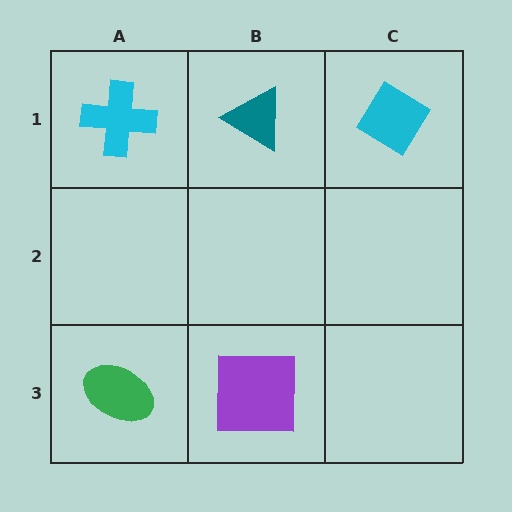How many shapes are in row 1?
3 shapes.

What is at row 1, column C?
A cyan diamond.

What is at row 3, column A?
A green ellipse.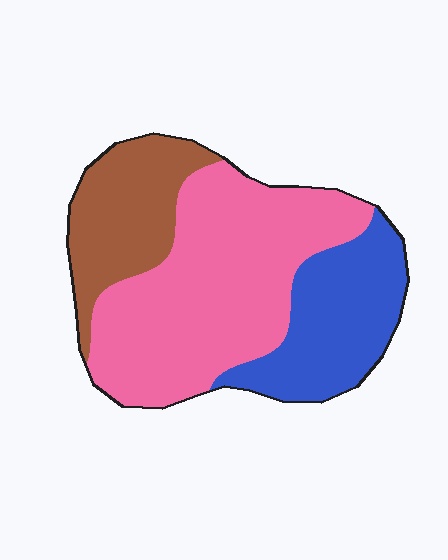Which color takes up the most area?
Pink, at roughly 50%.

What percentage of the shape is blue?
Blue covers roughly 25% of the shape.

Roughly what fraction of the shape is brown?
Brown takes up about one fifth (1/5) of the shape.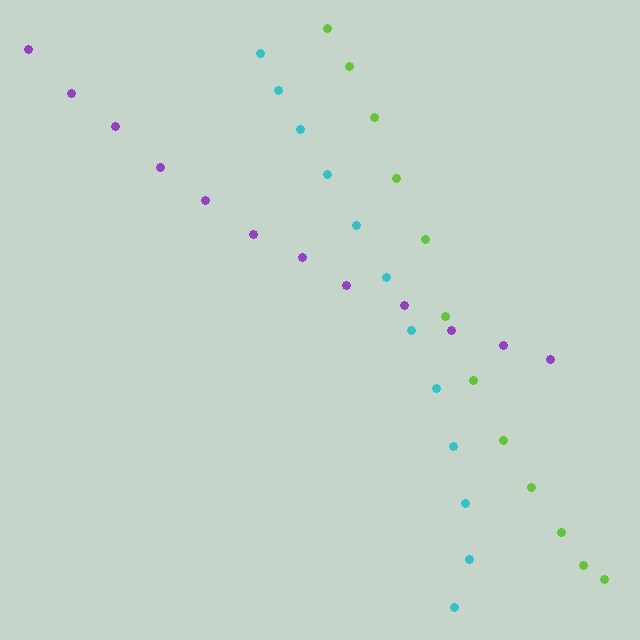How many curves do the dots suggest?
There are 3 distinct paths.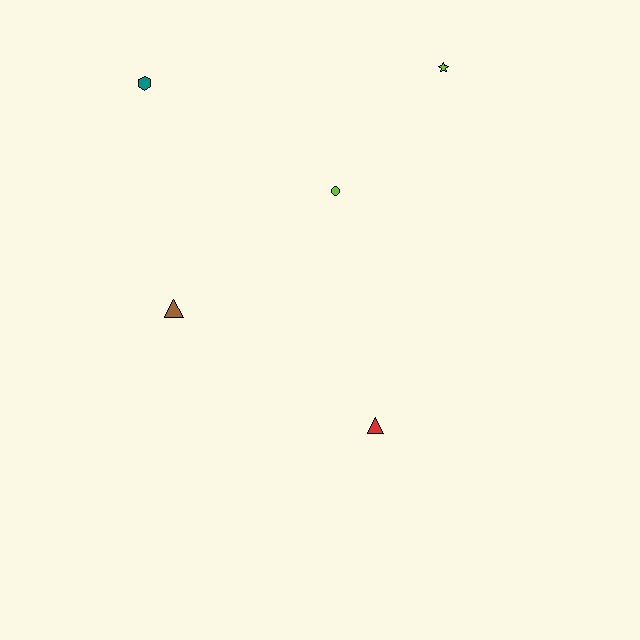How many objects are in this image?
There are 5 objects.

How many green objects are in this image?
There are no green objects.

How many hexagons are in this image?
There is 1 hexagon.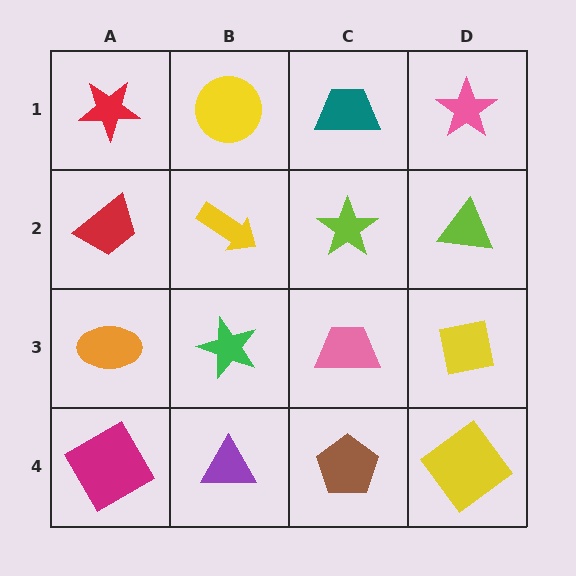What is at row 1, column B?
A yellow circle.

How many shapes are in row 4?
4 shapes.